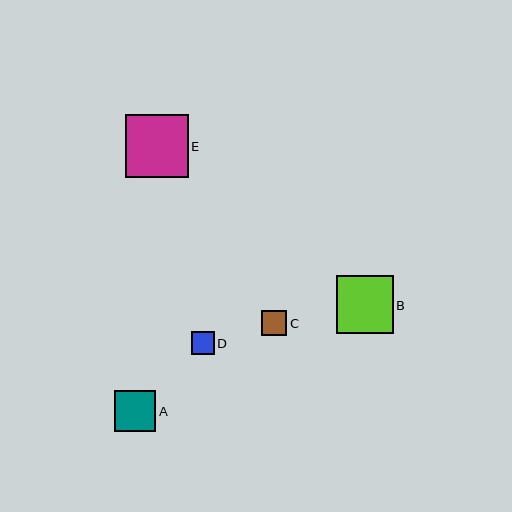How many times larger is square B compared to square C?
Square B is approximately 2.3 times the size of square C.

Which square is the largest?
Square E is the largest with a size of approximately 63 pixels.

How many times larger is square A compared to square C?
Square A is approximately 1.6 times the size of square C.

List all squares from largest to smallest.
From largest to smallest: E, B, A, C, D.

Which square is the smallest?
Square D is the smallest with a size of approximately 22 pixels.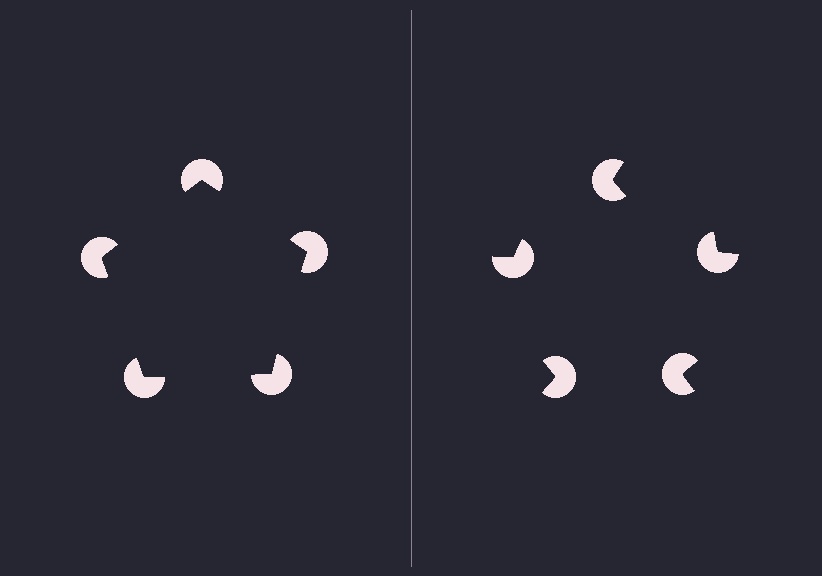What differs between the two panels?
The pac-man discs are positioned identically on both sides; only the wedge orientations differ. On the left they align to a pentagon; on the right they are misaligned.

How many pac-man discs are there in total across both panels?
10 — 5 on each side.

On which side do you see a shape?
An illusory pentagon appears on the left side. On the right side the wedge cuts are rotated, so no coherent shape forms.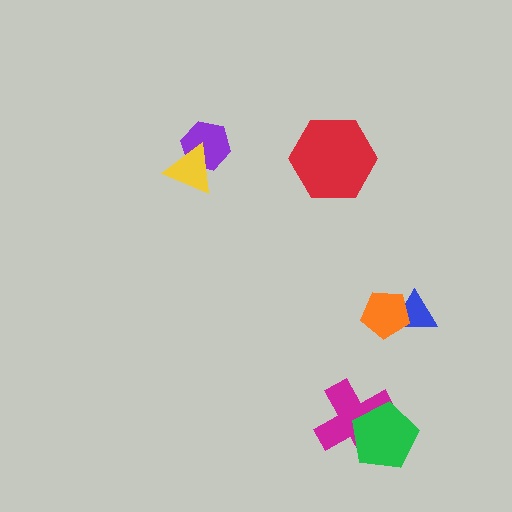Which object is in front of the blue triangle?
The orange pentagon is in front of the blue triangle.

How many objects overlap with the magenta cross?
1 object overlaps with the magenta cross.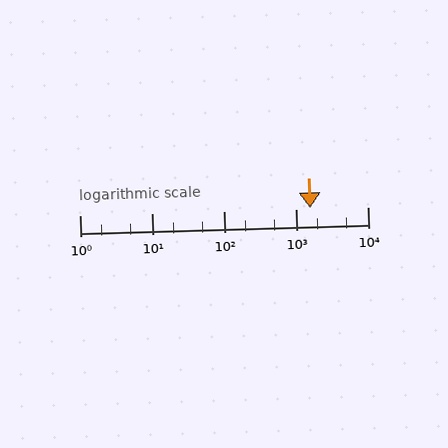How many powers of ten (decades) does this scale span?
The scale spans 4 decades, from 1 to 10000.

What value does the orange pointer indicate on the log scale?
The pointer indicates approximately 1600.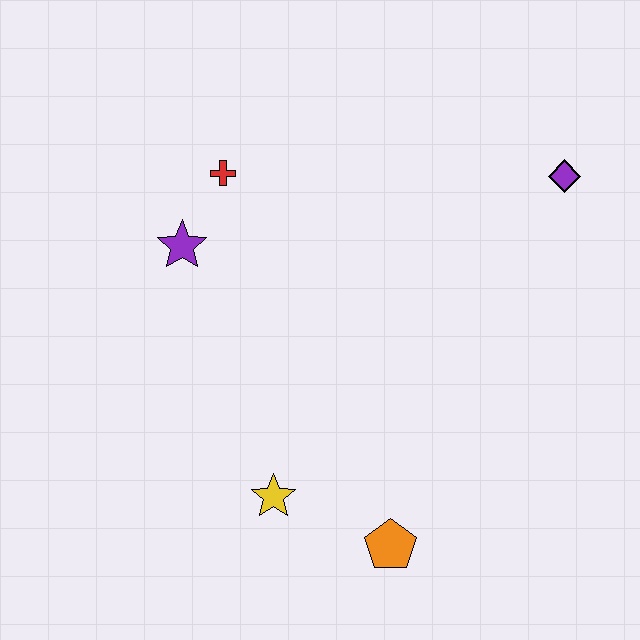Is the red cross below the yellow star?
No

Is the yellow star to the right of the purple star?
Yes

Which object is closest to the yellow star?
The orange pentagon is closest to the yellow star.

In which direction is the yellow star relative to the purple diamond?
The yellow star is below the purple diamond.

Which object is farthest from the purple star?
The purple diamond is farthest from the purple star.